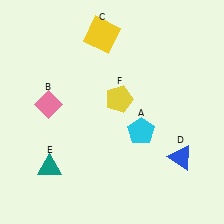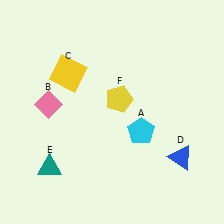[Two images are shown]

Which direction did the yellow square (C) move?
The yellow square (C) moved down.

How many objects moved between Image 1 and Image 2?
1 object moved between the two images.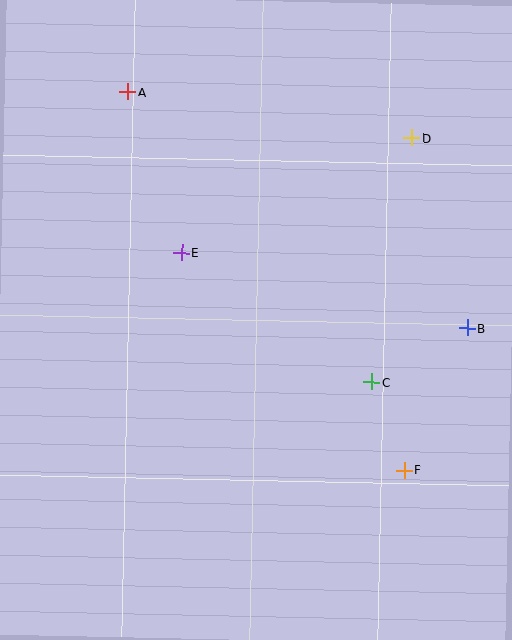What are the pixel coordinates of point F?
Point F is at (404, 470).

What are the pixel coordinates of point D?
Point D is at (411, 138).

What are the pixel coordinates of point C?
Point C is at (371, 382).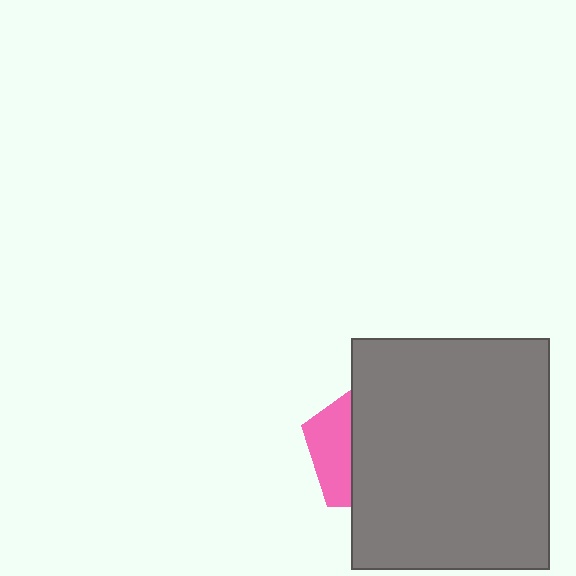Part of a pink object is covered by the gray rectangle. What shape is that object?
It is a pentagon.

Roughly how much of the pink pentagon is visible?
A small part of it is visible (roughly 32%).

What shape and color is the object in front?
The object in front is a gray rectangle.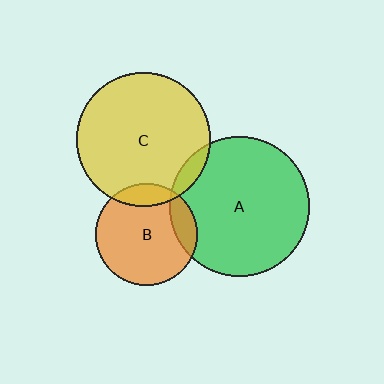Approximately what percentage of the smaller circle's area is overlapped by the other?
Approximately 15%.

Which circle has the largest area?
Circle A (green).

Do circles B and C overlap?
Yes.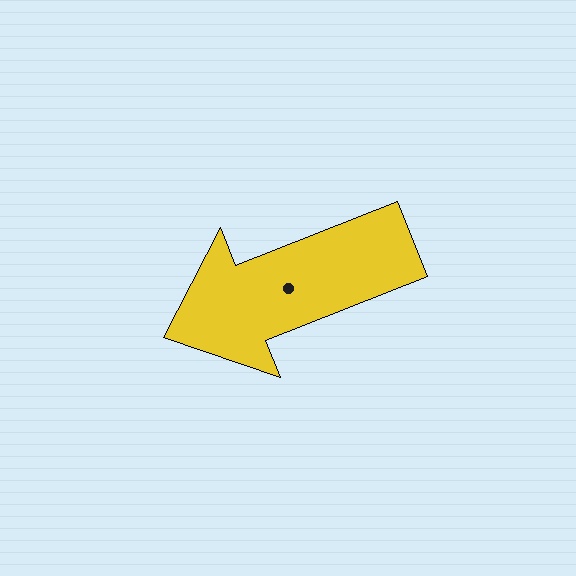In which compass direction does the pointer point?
West.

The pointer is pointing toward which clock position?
Roughly 8 o'clock.